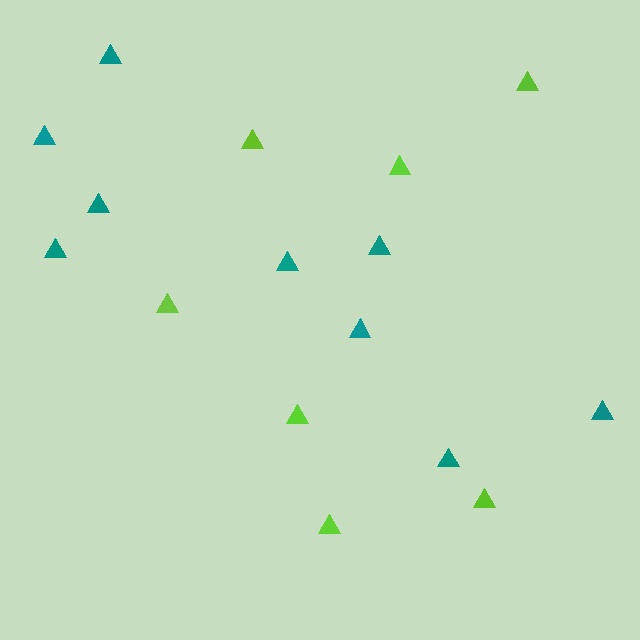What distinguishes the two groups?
There are 2 groups: one group of teal triangles (9) and one group of lime triangles (7).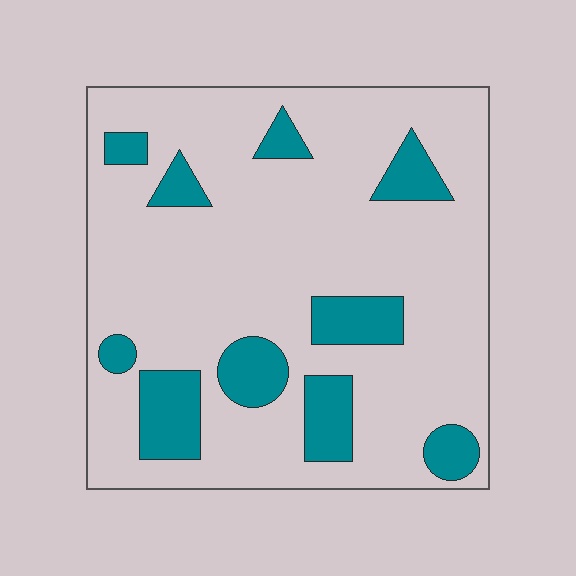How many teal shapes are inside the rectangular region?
10.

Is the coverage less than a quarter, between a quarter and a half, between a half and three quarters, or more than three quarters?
Less than a quarter.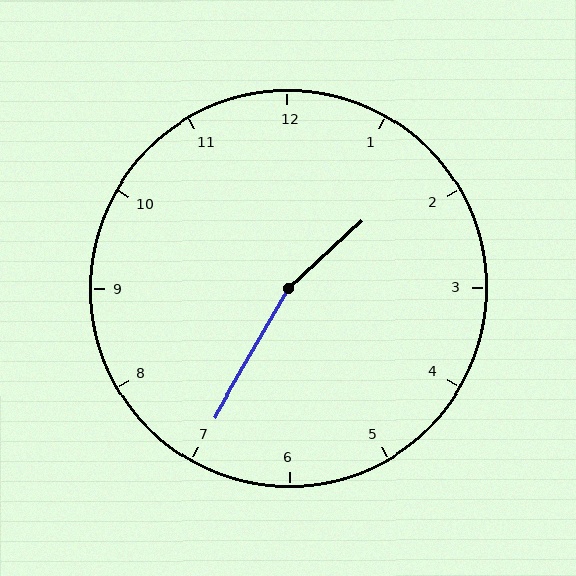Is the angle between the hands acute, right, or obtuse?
It is obtuse.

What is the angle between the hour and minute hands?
Approximately 162 degrees.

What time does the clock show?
1:35.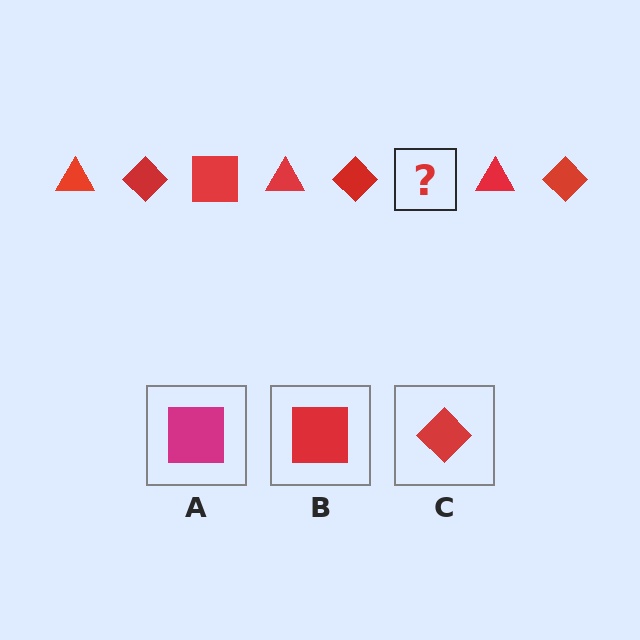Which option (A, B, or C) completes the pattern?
B.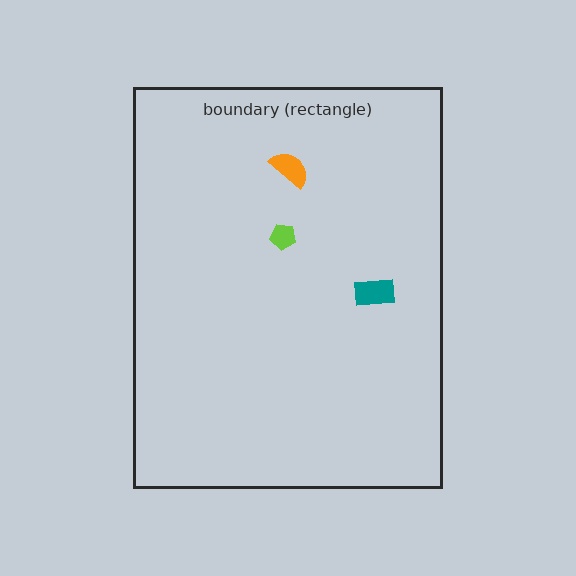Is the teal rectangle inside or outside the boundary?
Inside.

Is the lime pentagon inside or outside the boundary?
Inside.